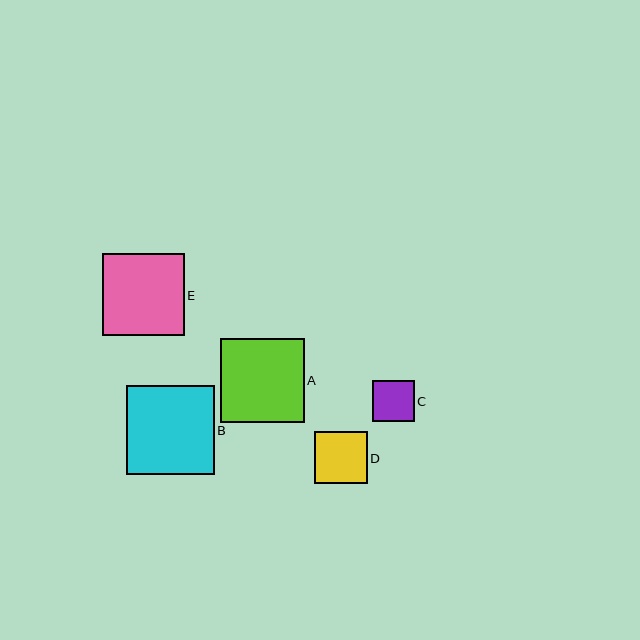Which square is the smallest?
Square C is the smallest with a size of approximately 41 pixels.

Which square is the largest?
Square B is the largest with a size of approximately 88 pixels.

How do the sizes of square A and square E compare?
Square A and square E are approximately the same size.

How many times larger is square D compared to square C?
Square D is approximately 1.3 times the size of square C.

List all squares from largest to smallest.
From largest to smallest: B, A, E, D, C.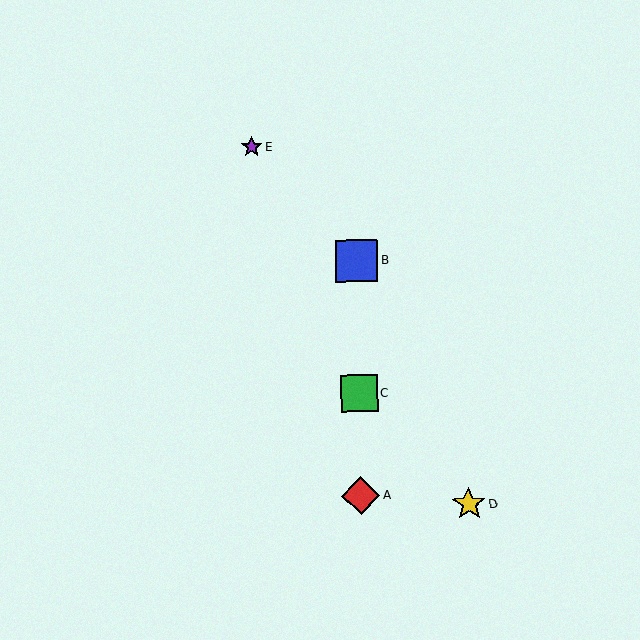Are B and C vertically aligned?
Yes, both are at x≈357.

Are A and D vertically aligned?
No, A is at x≈361 and D is at x≈469.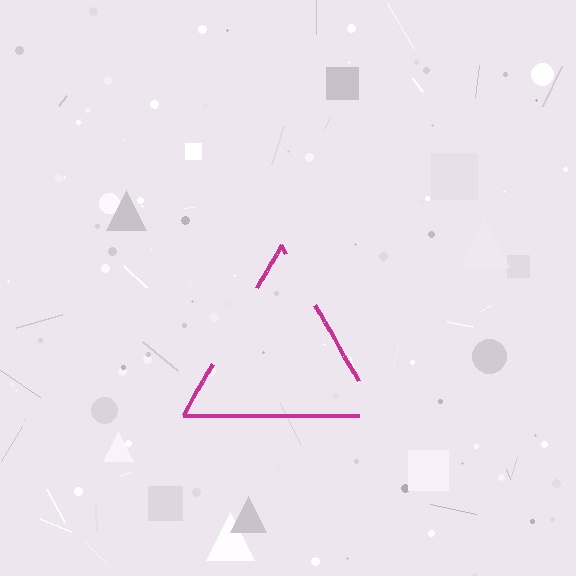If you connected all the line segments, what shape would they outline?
They would outline a triangle.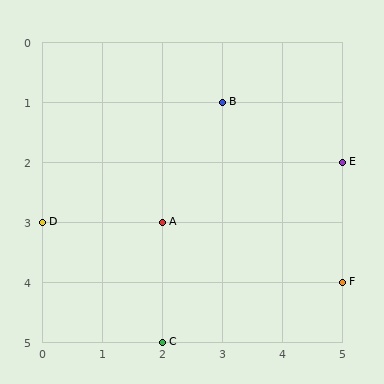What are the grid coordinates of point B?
Point B is at grid coordinates (3, 1).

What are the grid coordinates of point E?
Point E is at grid coordinates (5, 2).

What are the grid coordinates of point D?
Point D is at grid coordinates (0, 3).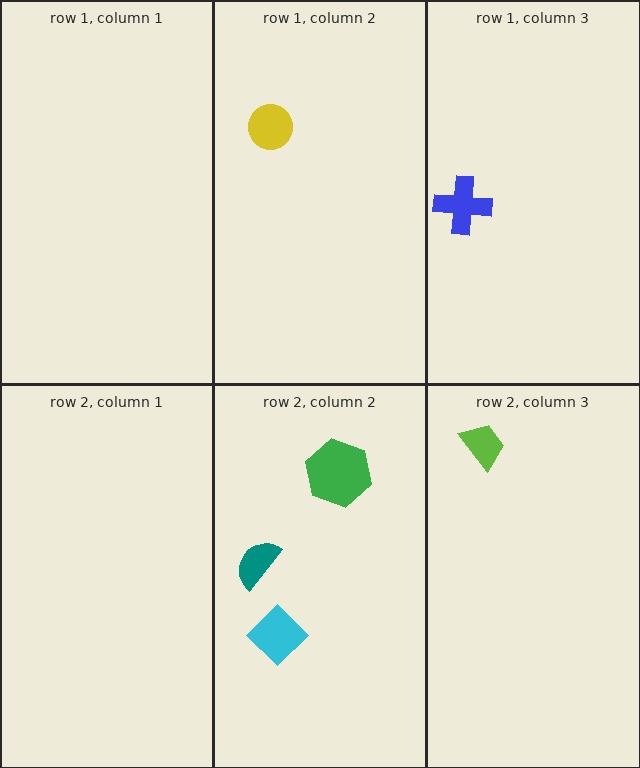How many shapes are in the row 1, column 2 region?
1.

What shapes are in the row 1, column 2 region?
The yellow circle.